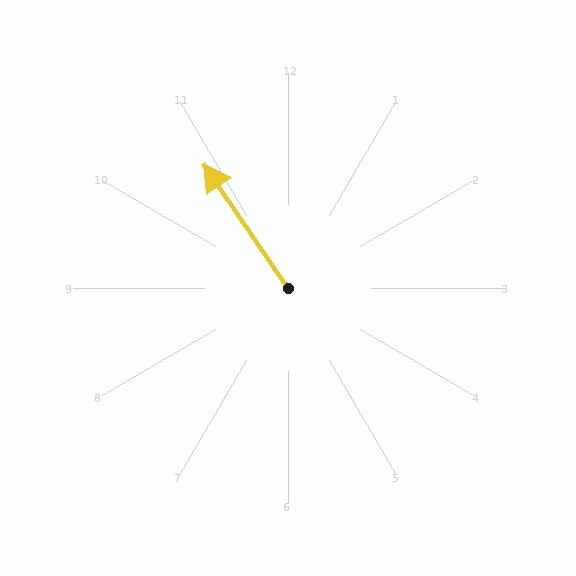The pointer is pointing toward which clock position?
Roughly 11 o'clock.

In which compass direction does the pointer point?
Northwest.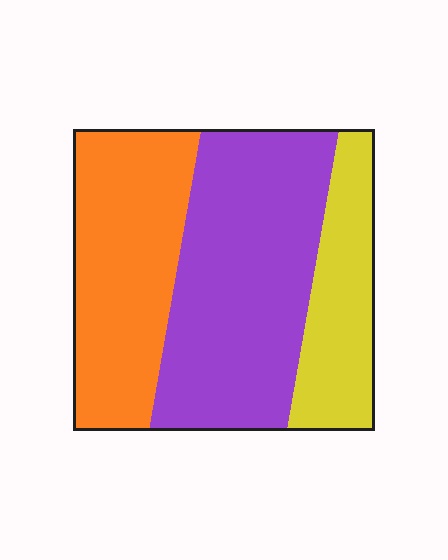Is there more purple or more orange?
Purple.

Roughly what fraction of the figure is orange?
Orange covers roughly 35% of the figure.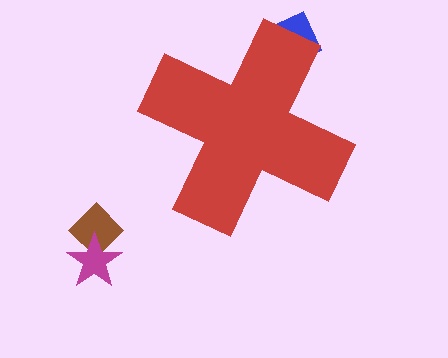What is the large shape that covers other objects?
A red cross.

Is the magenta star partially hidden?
No, the magenta star is fully visible.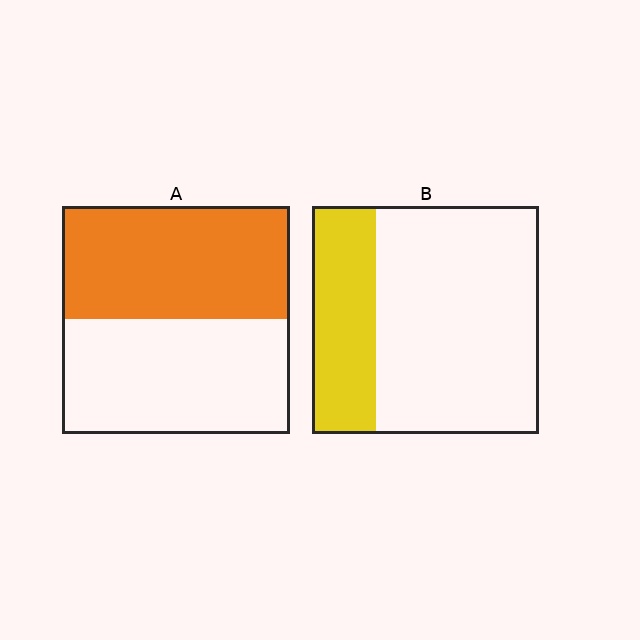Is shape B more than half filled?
No.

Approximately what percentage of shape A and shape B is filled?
A is approximately 50% and B is approximately 30%.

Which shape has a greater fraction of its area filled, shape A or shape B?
Shape A.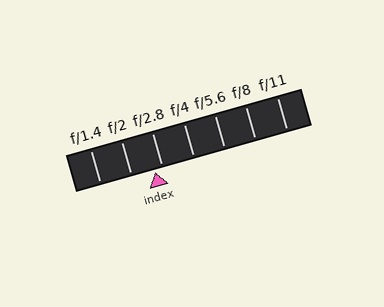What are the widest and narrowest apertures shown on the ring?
The widest aperture shown is f/1.4 and the narrowest is f/11.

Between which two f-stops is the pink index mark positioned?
The index mark is between f/2 and f/2.8.